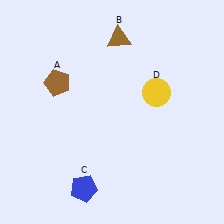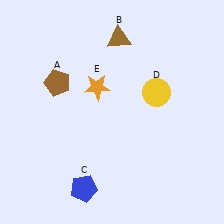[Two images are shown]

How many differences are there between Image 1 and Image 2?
There is 1 difference between the two images.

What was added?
An orange star (E) was added in Image 2.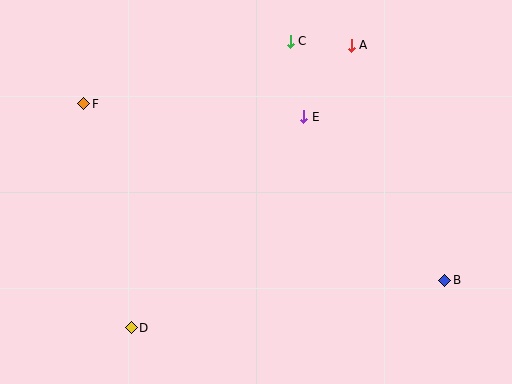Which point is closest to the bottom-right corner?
Point B is closest to the bottom-right corner.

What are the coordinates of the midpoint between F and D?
The midpoint between F and D is at (107, 216).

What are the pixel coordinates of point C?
Point C is at (290, 41).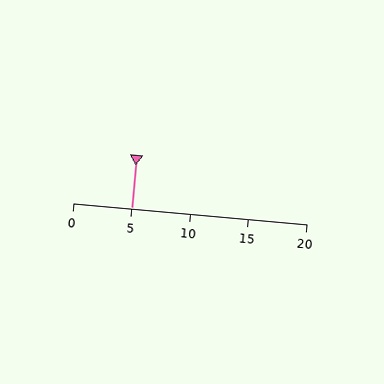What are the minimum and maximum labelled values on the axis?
The axis runs from 0 to 20.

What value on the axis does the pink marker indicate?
The marker indicates approximately 5.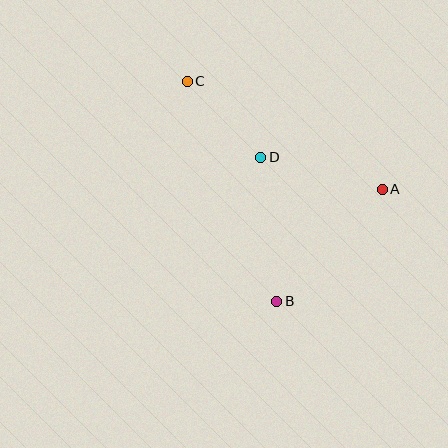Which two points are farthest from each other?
Points B and C are farthest from each other.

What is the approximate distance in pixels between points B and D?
The distance between B and D is approximately 145 pixels.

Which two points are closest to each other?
Points C and D are closest to each other.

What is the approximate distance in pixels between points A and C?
The distance between A and C is approximately 223 pixels.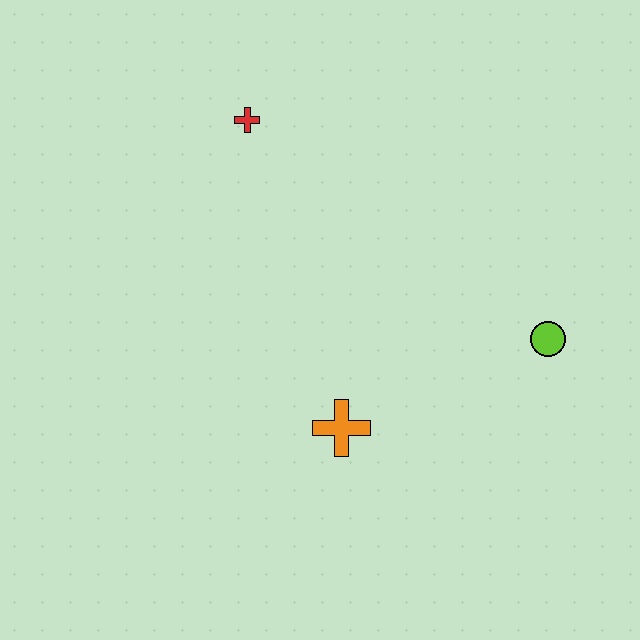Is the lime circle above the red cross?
No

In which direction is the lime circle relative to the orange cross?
The lime circle is to the right of the orange cross.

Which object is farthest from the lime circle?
The red cross is farthest from the lime circle.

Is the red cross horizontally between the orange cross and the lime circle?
No